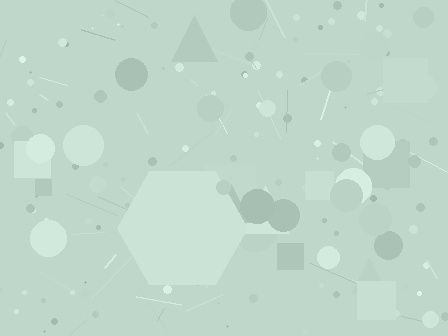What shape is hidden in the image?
A hexagon is hidden in the image.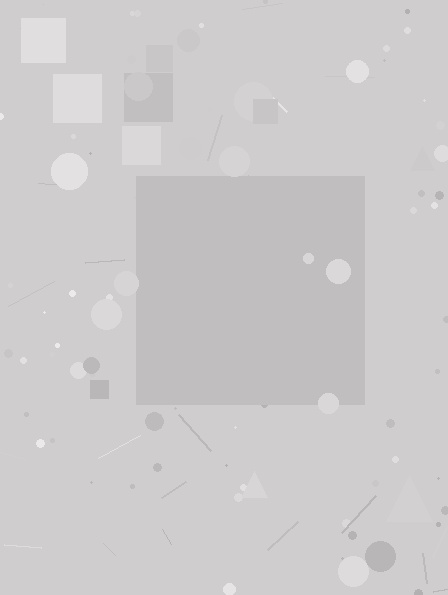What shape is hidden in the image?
A square is hidden in the image.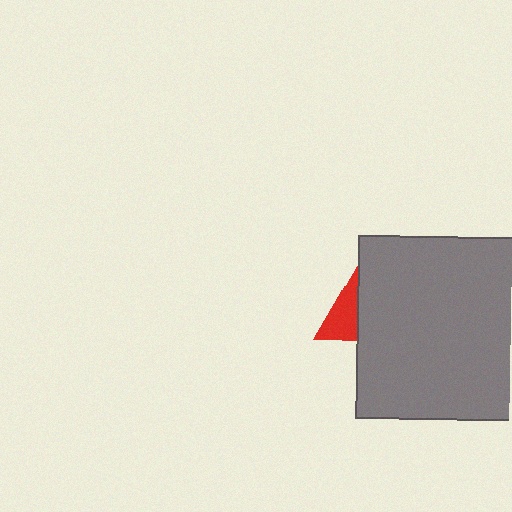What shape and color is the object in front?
The object in front is a gray square.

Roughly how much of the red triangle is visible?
A small part of it is visible (roughly 37%).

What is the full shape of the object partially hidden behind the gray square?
The partially hidden object is a red triangle.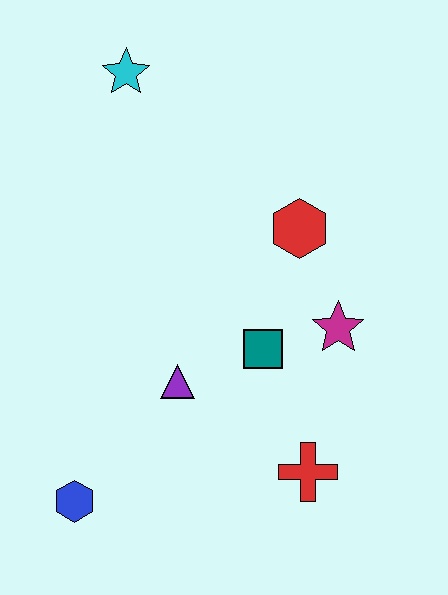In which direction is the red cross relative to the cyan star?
The red cross is below the cyan star.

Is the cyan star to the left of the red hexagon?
Yes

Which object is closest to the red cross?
The teal square is closest to the red cross.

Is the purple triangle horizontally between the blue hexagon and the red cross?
Yes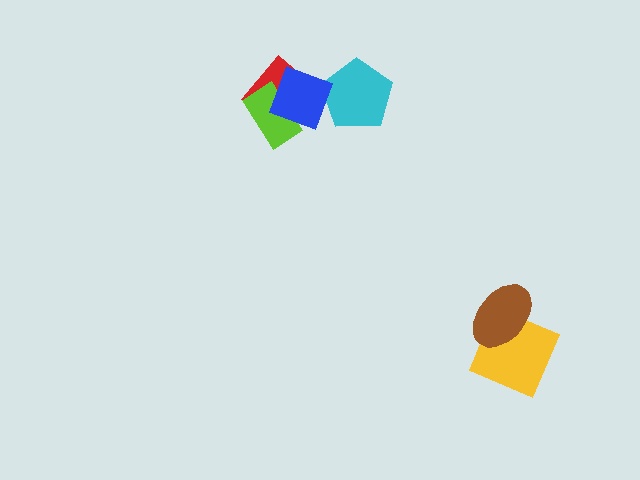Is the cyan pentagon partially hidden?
Yes, it is partially covered by another shape.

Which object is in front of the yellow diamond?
The brown ellipse is in front of the yellow diamond.